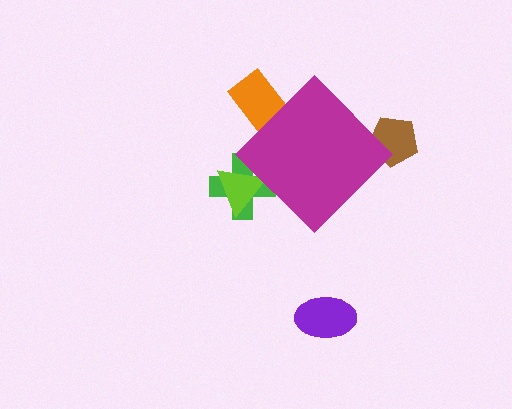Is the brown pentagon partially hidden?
Yes, the brown pentagon is partially hidden behind the magenta diamond.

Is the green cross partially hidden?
Yes, the green cross is partially hidden behind the magenta diamond.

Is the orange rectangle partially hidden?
Yes, the orange rectangle is partially hidden behind the magenta diamond.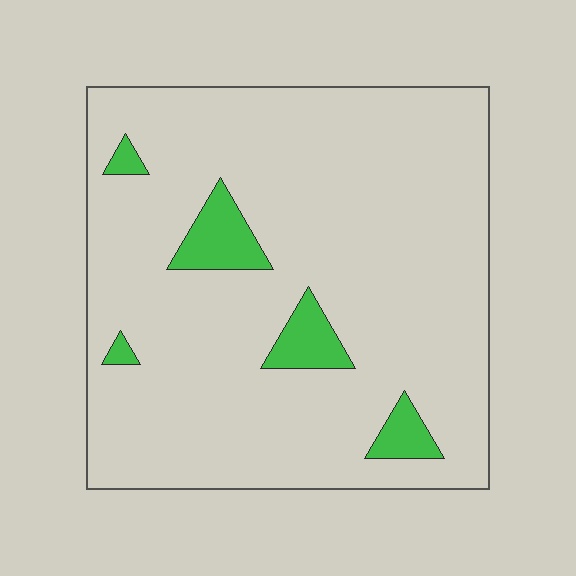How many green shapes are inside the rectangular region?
5.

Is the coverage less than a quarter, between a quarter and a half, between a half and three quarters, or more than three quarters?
Less than a quarter.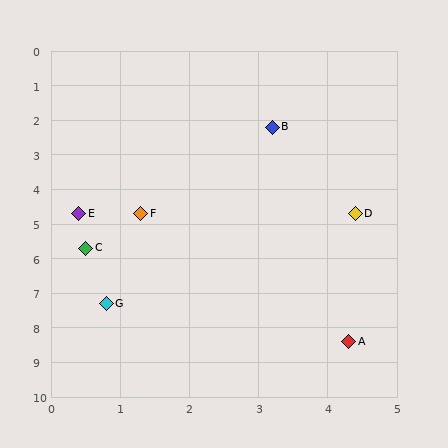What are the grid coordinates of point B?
Point B is at approximately (3.2, 2.2).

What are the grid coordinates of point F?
Point F is at approximately (1.3, 4.7).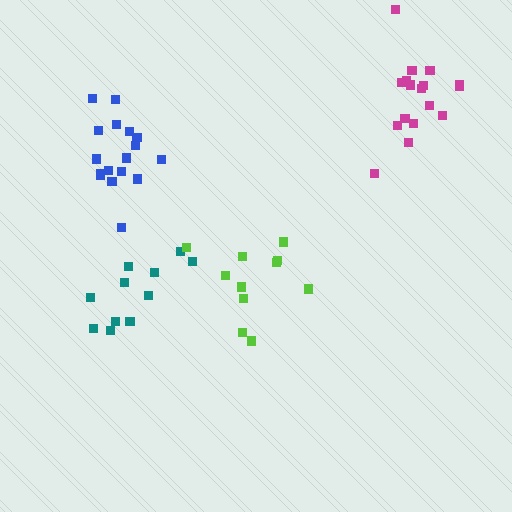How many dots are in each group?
Group 1: 11 dots, Group 2: 17 dots, Group 3: 17 dots, Group 4: 11 dots (56 total).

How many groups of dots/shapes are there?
There are 4 groups.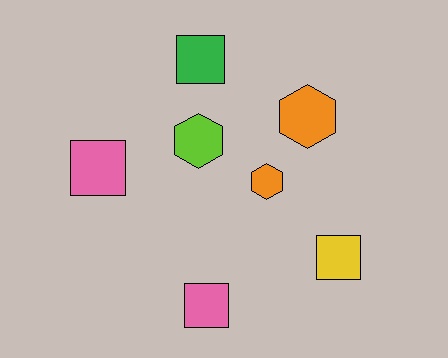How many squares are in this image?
There are 4 squares.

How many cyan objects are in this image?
There are no cyan objects.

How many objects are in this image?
There are 7 objects.